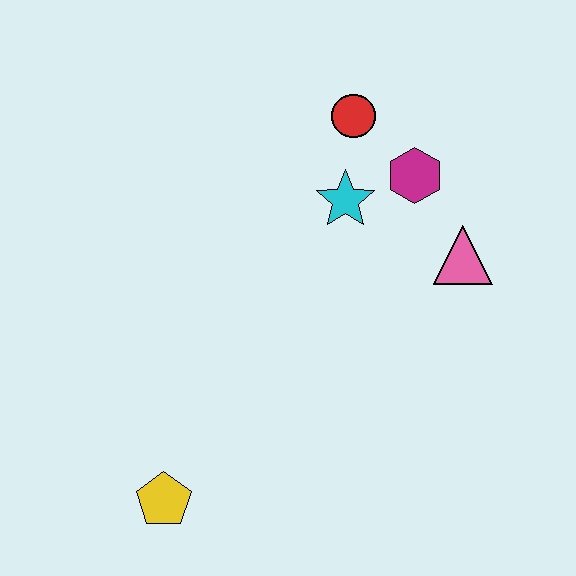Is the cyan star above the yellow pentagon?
Yes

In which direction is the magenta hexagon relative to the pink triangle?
The magenta hexagon is above the pink triangle.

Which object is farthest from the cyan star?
The yellow pentagon is farthest from the cyan star.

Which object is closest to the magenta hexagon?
The cyan star is closest to the magenta hexagon.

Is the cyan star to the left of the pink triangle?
Yes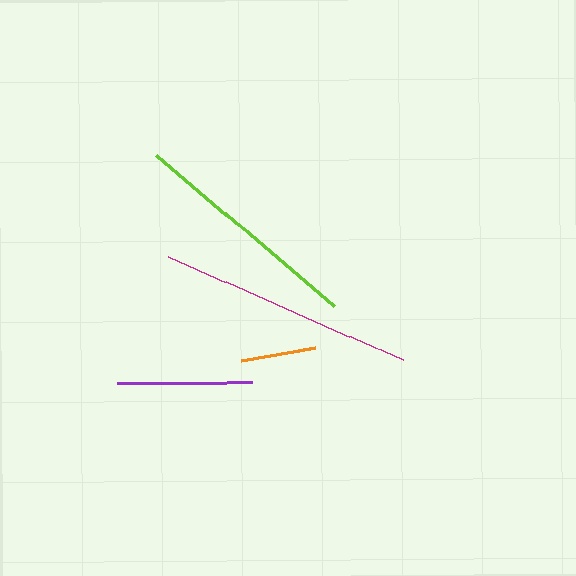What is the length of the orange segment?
The orange segment is approximately 76 pixels long.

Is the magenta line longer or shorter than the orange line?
The magenta line is longer than the orange line.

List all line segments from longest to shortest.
From longest to shortest: magenta, lime, purple, orange.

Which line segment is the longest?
The magenta line is the longest at approximately 256 pixels.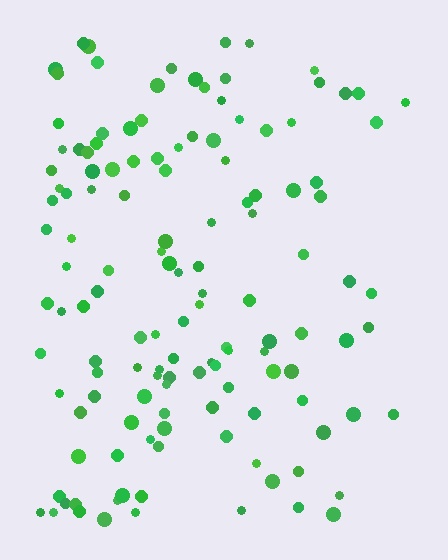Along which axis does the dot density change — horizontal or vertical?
Horizontal.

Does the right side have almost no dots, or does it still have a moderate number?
Still a moderate number, just noticeably fewer than the left.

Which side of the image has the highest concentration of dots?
The left.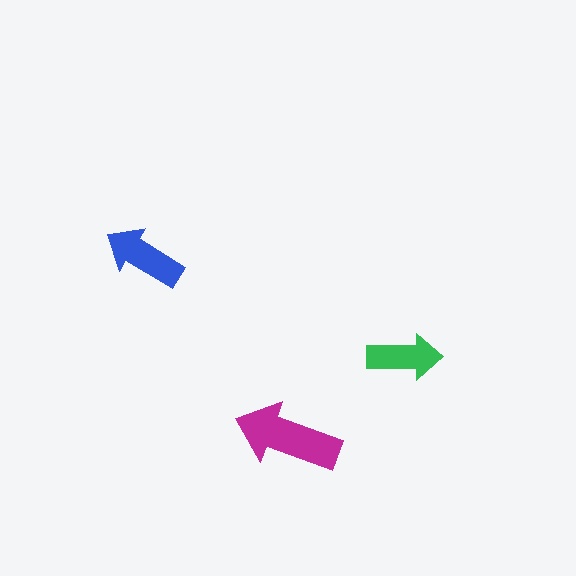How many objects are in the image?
There are 3 objects in the image.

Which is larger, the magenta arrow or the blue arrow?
The magenta one.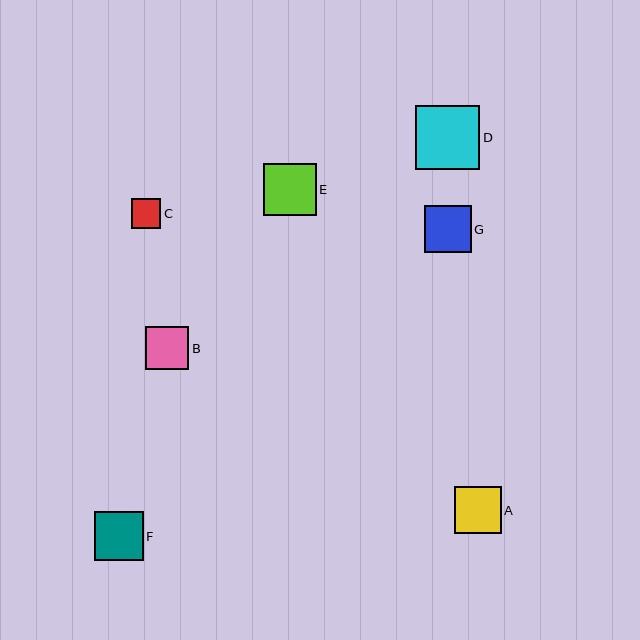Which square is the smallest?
Square C is the smallest with a size of approximately 29 pixels.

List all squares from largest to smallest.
From largest to smallest: D, E, F, A, G, B, C.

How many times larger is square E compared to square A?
Square E is approximately 1.1 times the size of square A.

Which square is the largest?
Square D is the largest with a size of approximately 64 pixels.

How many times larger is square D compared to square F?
Square D is approximately 1.3 times the size of square F.